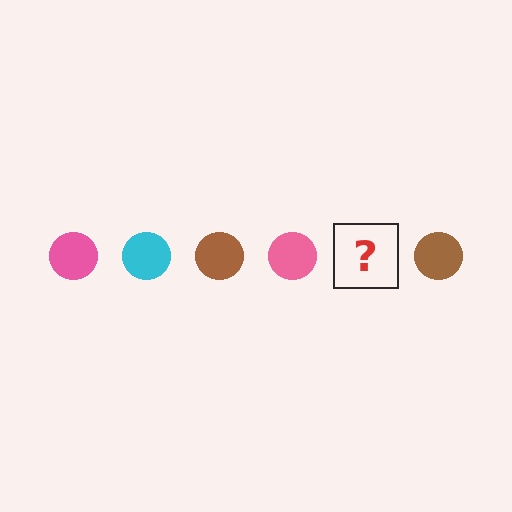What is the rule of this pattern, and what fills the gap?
The rule is that the pattern cycles through pink, cyan, brown circles. The gap should be filled with a cyan circle.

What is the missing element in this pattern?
The missing element is a cyan circle.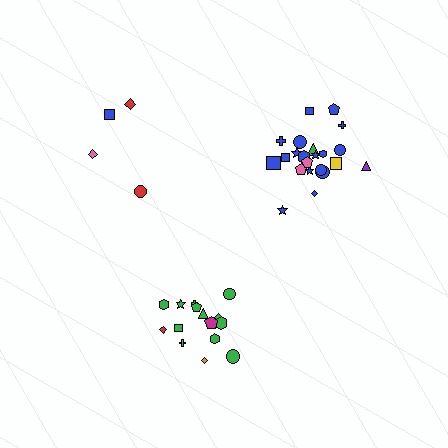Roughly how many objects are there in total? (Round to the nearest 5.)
Roughly 40 objects in total.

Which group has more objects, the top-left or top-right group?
The top-right group.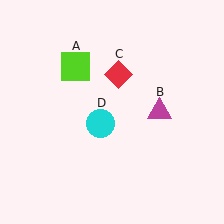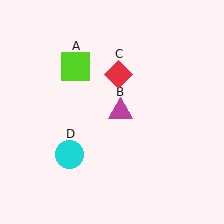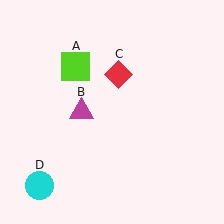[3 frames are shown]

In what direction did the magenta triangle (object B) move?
The magenta triangle (object B) moved left.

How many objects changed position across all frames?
2 objects changed position: magenta triangle (object B), cyan circle (object D).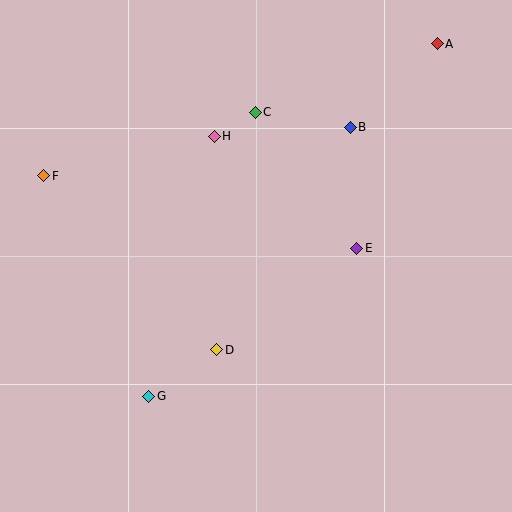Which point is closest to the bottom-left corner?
Point G is closest to the bottom-left corner.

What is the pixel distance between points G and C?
The distance between G and C is 303 pixels.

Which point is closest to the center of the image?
Point E at (357, 248) is closest to the center.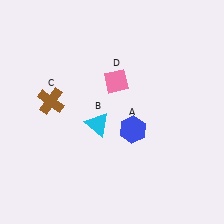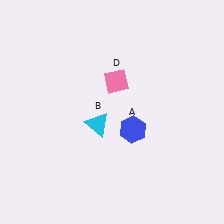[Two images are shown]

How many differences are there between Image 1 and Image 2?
There is 1 difference between the two images.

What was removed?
The brown cross (C) was removed in Image 2.